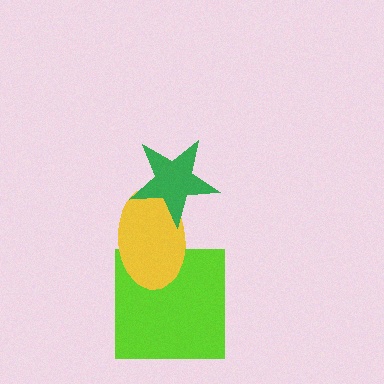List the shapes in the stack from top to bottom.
From top to bottom: the green star, the yellow ellipse, the lime square.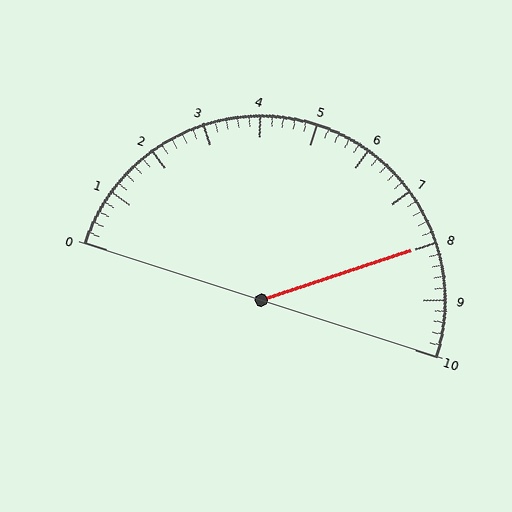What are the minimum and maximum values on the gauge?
The gauge ranges from 0 to 10.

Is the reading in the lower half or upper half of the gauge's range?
The reading is in the upper half of the range (0 to 10).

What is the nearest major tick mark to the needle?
The nearest major tick mark is 8.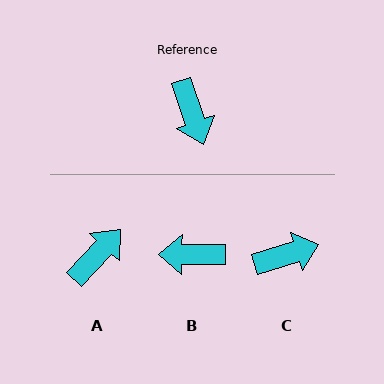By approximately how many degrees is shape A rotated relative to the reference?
Approximately 118 degrees counter-clockwise.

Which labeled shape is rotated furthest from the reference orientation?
A, about 118 degrees away.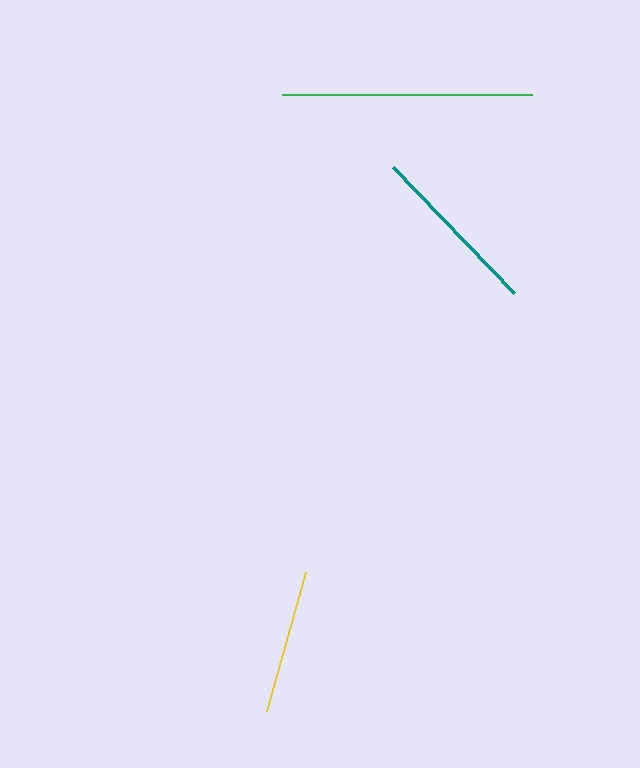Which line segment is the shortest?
The yellow line is the shortest at approximately 145 pixels.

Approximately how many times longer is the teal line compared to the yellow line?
The teal line is approximately 1.2 times the length of the yellow line.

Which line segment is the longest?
The green line is the longest at approximately 249 pixels.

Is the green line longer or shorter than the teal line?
The green line is longer than the teal line.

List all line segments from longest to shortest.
From longest to shortest: green, teal, yellow.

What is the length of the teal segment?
The teal segment is approximately 175 pixels long.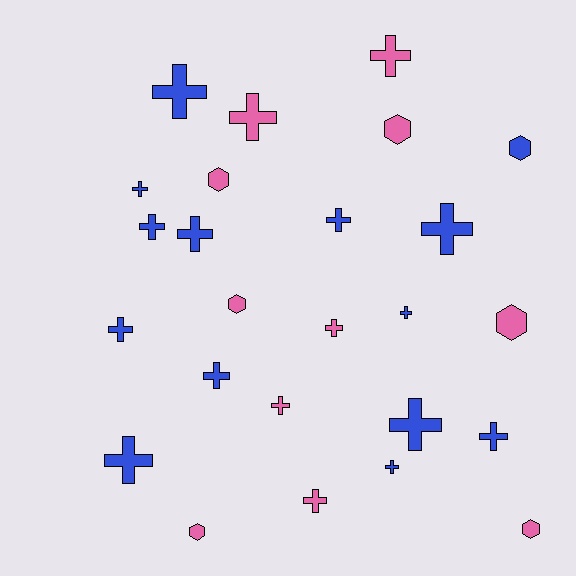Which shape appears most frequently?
Cross, with 18 objects.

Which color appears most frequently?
Blue, with 14 objects.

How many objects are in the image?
There are 25 objects.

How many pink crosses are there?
There are 5 pink crosses.